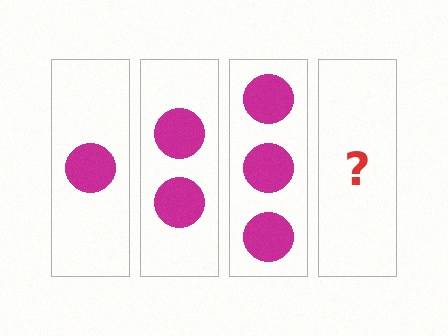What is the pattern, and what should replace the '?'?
The pattern is that each step adds one more circle. The '?' should be 4 circles.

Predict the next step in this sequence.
The next step is 4 circles.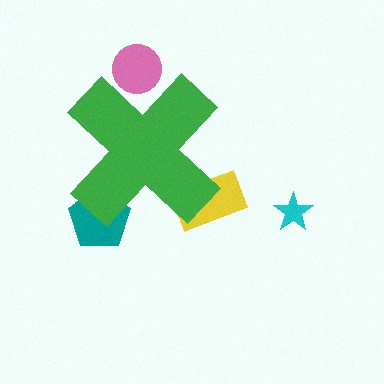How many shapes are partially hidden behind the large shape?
4 shapes are partially hidden.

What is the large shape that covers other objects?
A green cross.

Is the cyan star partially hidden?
No, the cyan star is fully visible.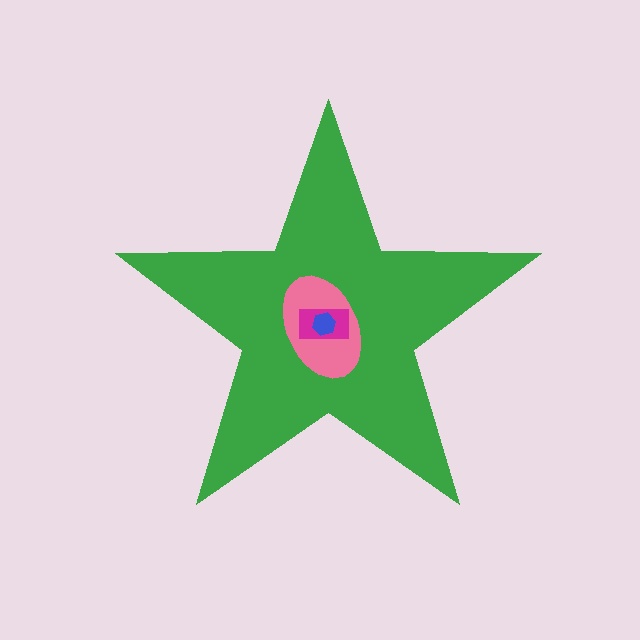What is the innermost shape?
The blue hexagon.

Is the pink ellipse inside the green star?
Yes.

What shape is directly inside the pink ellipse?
The magenta rectangle.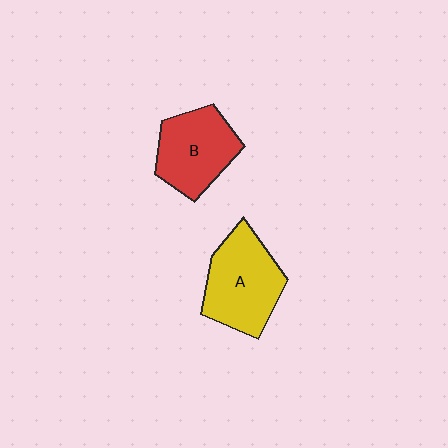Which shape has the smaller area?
Shape B (red).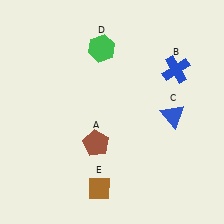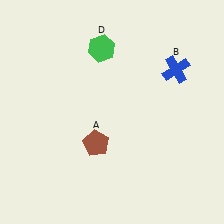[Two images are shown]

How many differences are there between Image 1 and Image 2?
There are 2 differences between the two images.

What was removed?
The blue triangle (C), the brown diamond (E) were removed in Image 2.